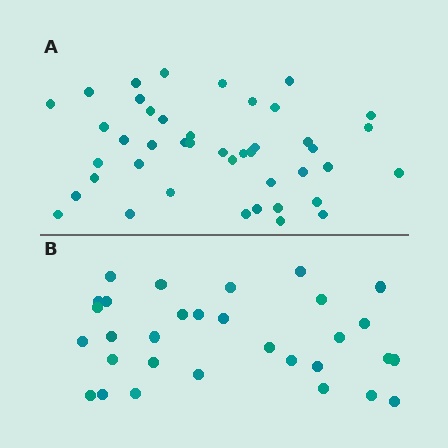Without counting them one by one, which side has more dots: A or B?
Region A (the top region) has more dots.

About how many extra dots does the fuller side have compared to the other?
Region A has roughly 12 or so more dots than region B.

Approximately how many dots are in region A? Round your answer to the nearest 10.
About 40 dots. (The exact count is 43, which rounds to 40.)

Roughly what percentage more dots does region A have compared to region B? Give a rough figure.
About 40% more.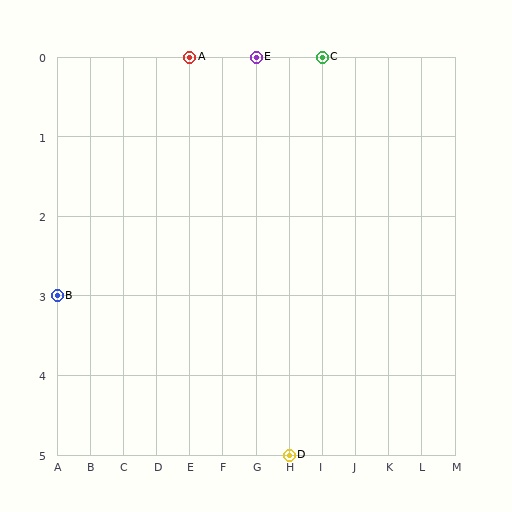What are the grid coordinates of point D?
Point D is at grid coordinates (H, 5).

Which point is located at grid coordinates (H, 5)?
Point D is at (H, 5).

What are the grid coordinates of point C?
Point C is at grid coordinates (I, 0).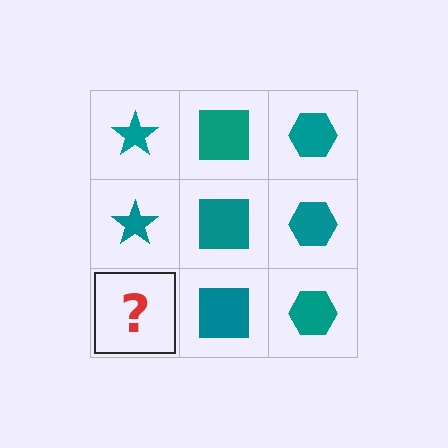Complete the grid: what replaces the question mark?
The question mark should be replaced with a teal star.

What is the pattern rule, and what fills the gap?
The rule is that each column has a consistent shape. The gap should be filled with a teal star.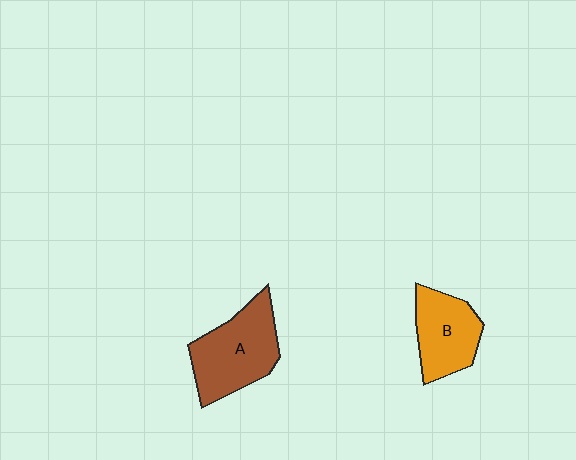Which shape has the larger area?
Shape A (brown).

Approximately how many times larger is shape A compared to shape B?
Approximately 1.3 times.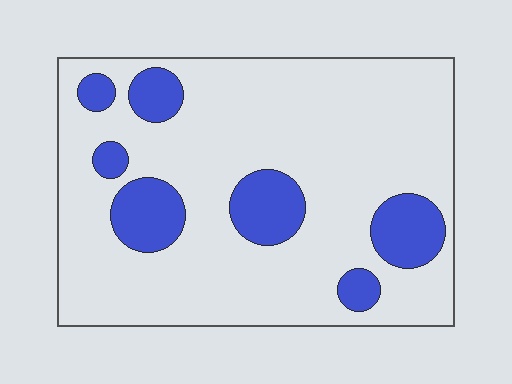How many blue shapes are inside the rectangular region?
7.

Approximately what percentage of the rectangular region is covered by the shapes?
Approximately 20%.